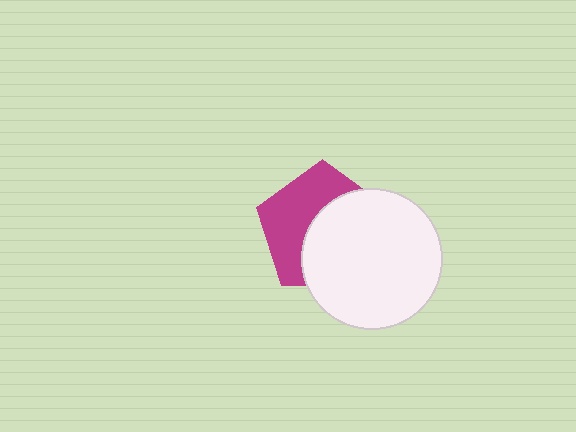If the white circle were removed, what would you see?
You would see the complete magenta pentagon.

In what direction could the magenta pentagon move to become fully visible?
The magenta pentagon could move toward the upper-left. That would shift it out from behind the white circle entirely.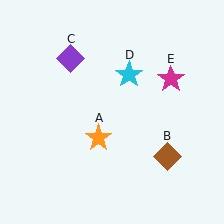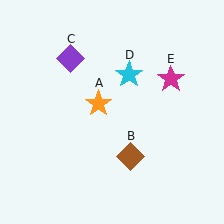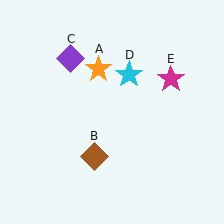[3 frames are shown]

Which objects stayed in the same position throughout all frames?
Purple diamond (object C) and cyan star (object D) and magenta star (object E) remained stationary.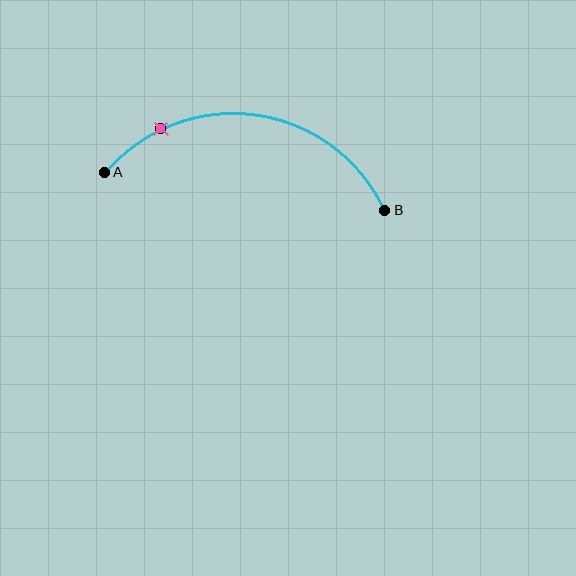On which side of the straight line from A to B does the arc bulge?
The arc bulges above the straight line connecting A and B.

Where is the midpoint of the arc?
The arc midpoint is the point on the curve farthest from the straight line joining A and B. It sits above that line.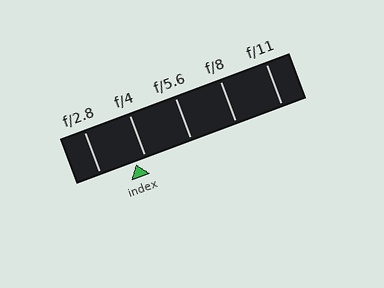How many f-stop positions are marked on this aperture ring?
There are 5 f-stop positions marked.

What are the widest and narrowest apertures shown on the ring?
The widest aperture shown is f/2.8 and the narrowest is f/11.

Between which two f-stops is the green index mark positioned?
The index mark is between f/2.8 and f/4.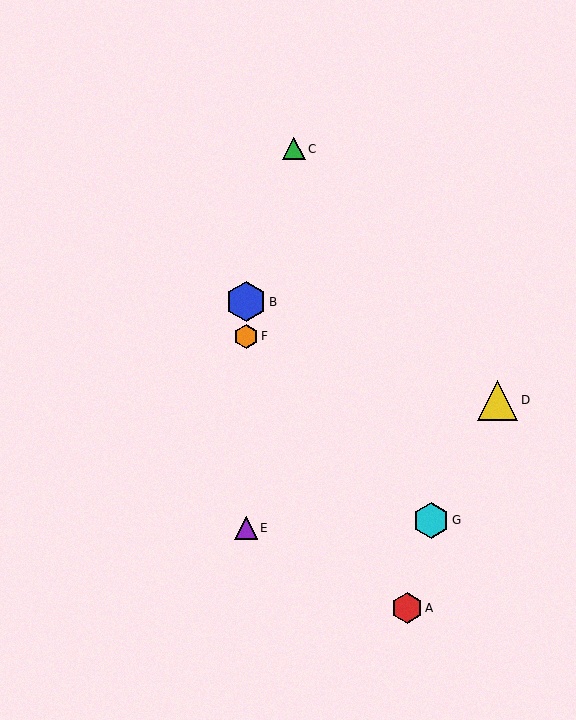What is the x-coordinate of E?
Object E is at x≈246.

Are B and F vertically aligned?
Yes, both are at x≈246.